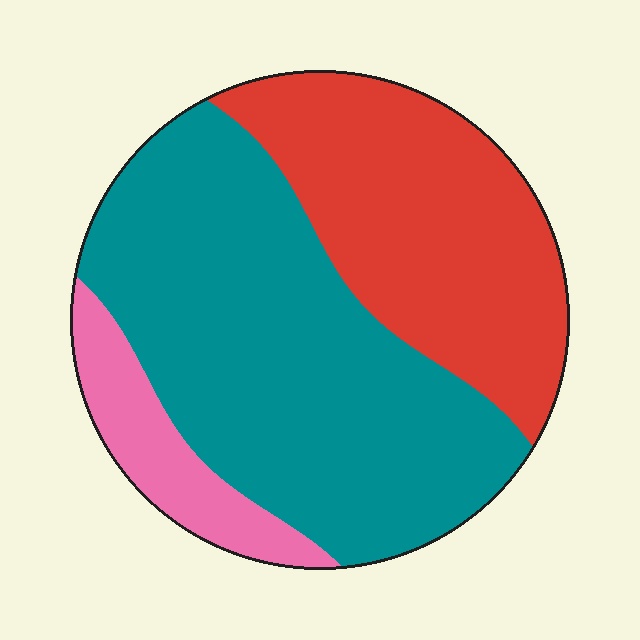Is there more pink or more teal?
Teal.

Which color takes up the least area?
Pink, at roughly 10%.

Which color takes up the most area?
Teal, at roughly 55%.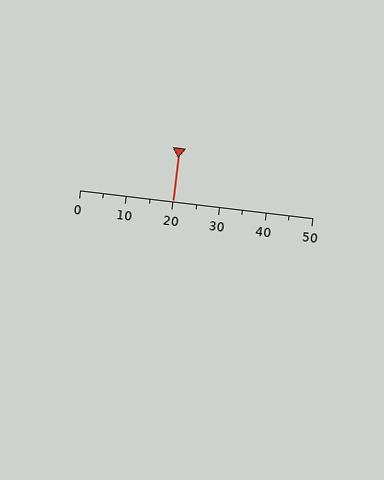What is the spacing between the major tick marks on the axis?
The major ticks are spaced 10 apart.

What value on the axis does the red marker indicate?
The marker indicates approximately 20.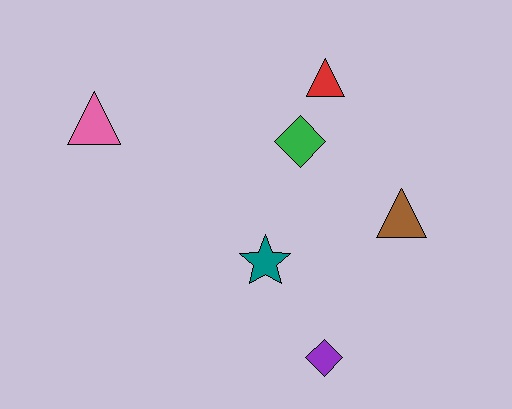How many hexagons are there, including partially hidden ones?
There are no hexagons.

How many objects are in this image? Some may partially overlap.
There are 6 objects.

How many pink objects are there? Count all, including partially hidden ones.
There is 1 pink object.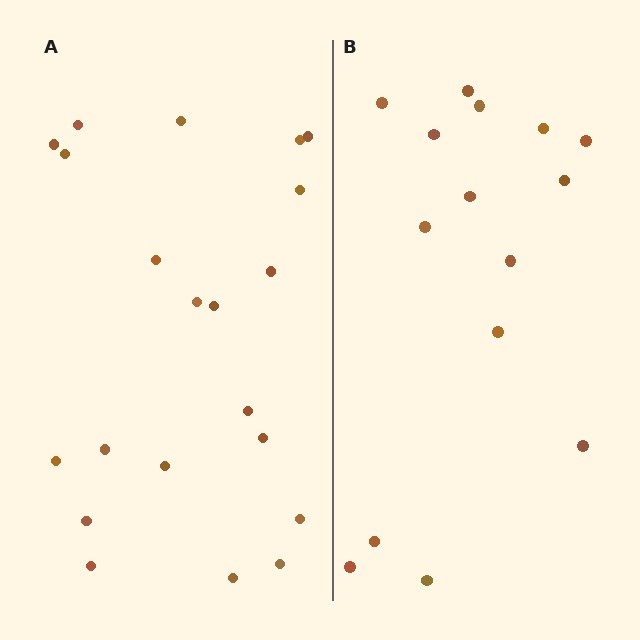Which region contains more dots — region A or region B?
Region A (the left region) has more dots.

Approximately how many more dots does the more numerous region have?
Region A has about 6 more dots than region B.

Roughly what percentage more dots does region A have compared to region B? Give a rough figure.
About 40% more.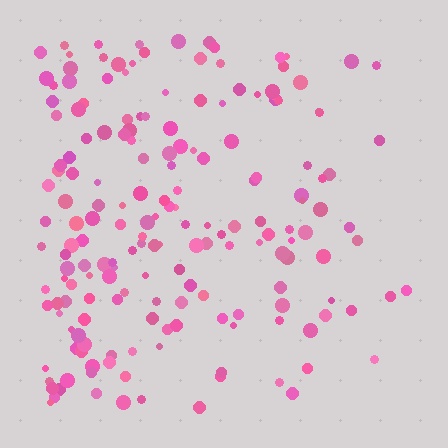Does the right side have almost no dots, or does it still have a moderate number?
Still a moderate number, just noticeably fewer than the left.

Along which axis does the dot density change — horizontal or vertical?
Horizontal.